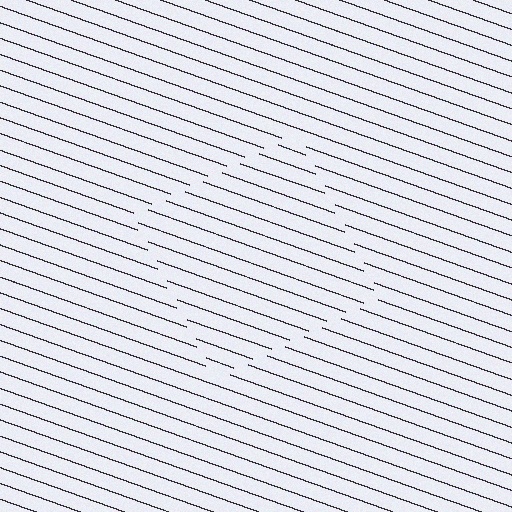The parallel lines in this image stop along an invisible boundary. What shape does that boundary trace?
An illusory square. The interior of the shape contains the same grating, shifted by half a period — the contour is defined by the phase discontinuity where line-ends from the inner and outer gratings abut.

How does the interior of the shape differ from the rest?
The interior of the shape contains the same grating, shifted by half a period — the contour is defined by the phase discontinuity where line-ends from the inner and outer gratings abut.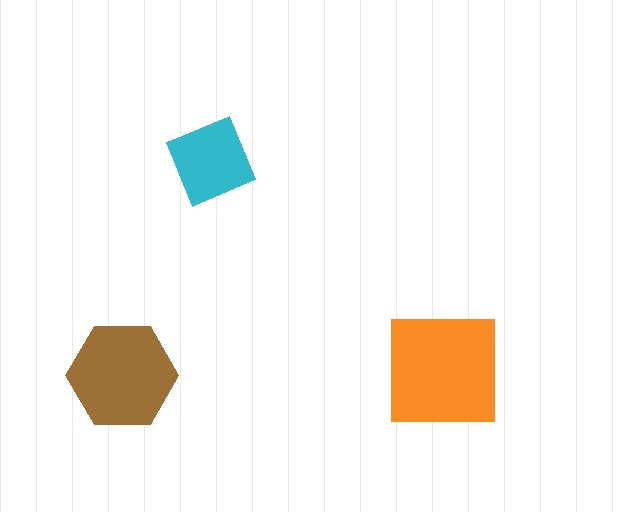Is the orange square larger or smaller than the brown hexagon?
Larger.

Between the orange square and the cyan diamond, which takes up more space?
The orange square.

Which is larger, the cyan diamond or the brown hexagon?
The brown hexagon.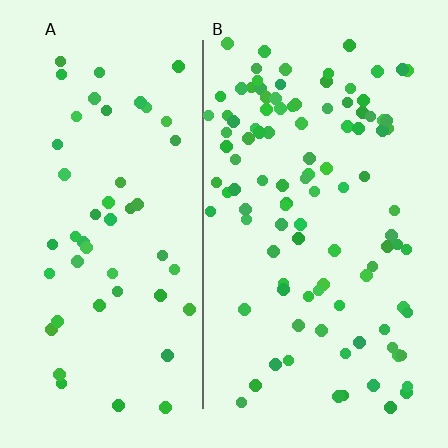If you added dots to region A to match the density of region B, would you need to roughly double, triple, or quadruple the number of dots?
Approximately double.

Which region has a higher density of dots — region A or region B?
B (the right).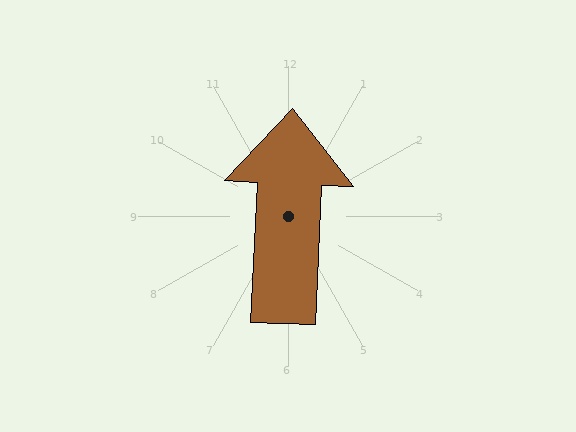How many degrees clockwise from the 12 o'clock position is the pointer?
Approximately 3 degrees.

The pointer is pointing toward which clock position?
Roughly 12 o'clock.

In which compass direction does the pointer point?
North.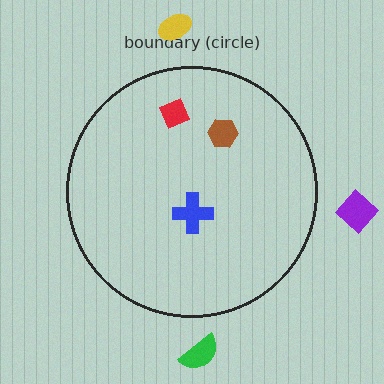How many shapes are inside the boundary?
3 inside, 3 outside.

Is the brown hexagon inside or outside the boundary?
Inside.